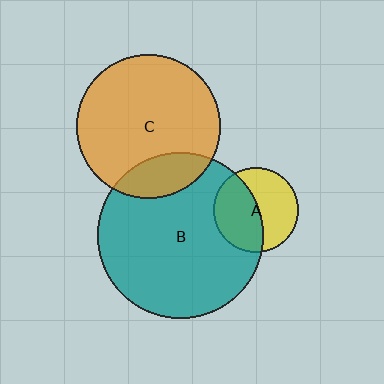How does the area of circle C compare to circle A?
Approximately 2.8 times.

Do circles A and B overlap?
Yes.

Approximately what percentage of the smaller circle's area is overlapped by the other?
Approximately 50%.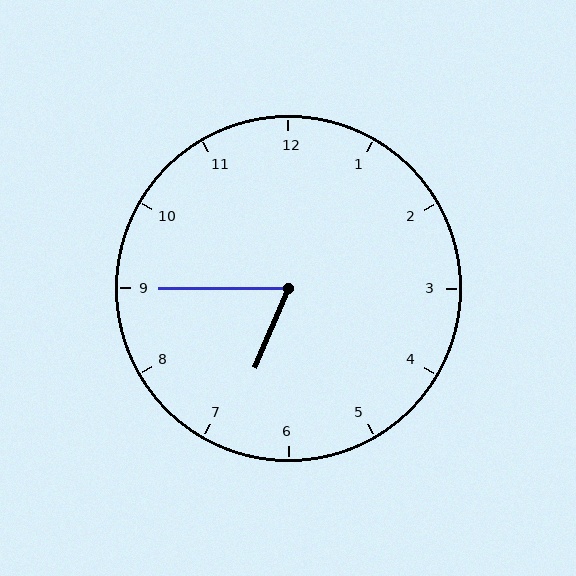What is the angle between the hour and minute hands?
Approximately 68 degrees.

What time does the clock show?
6:45.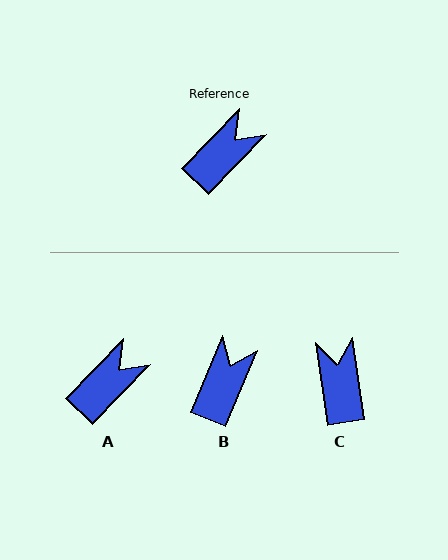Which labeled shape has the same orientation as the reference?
A.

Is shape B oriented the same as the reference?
No, it is off by about 21 degrees.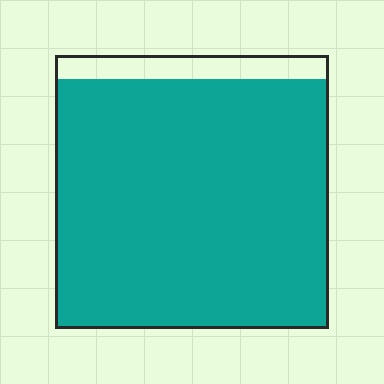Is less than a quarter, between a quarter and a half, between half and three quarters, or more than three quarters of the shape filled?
More than three quarters.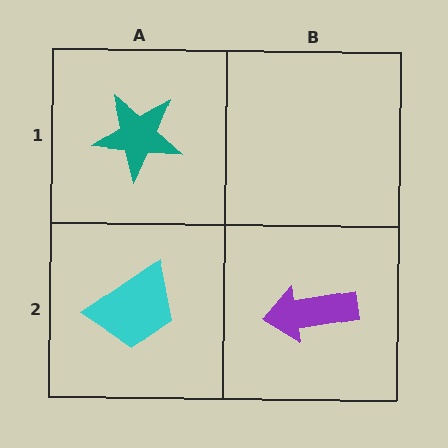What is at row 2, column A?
A cyan trapezoid.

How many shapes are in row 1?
1 shape.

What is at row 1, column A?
A teal star.